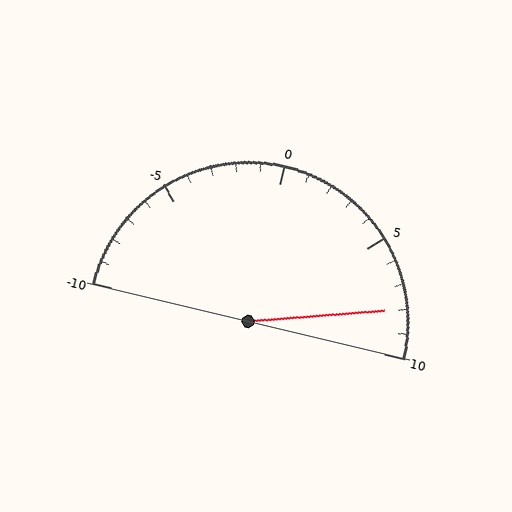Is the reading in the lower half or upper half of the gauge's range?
The reading is in the upper half of the range (-10 to 10).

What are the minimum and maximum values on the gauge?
The gauge ranges from -10 to 10.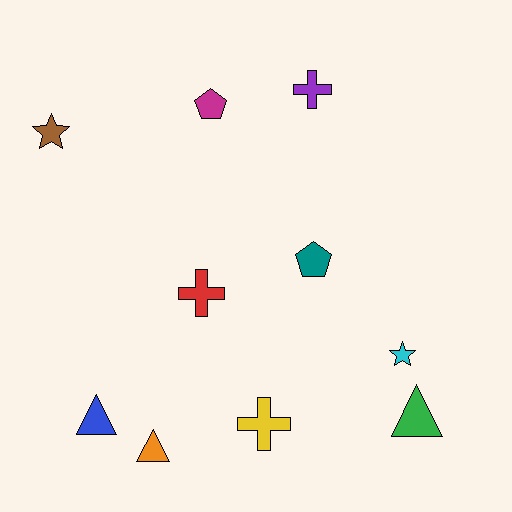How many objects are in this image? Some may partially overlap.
There are 10 objects.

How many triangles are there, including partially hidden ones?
There are 3 triangles.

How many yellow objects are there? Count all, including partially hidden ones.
There is 1 yellow object.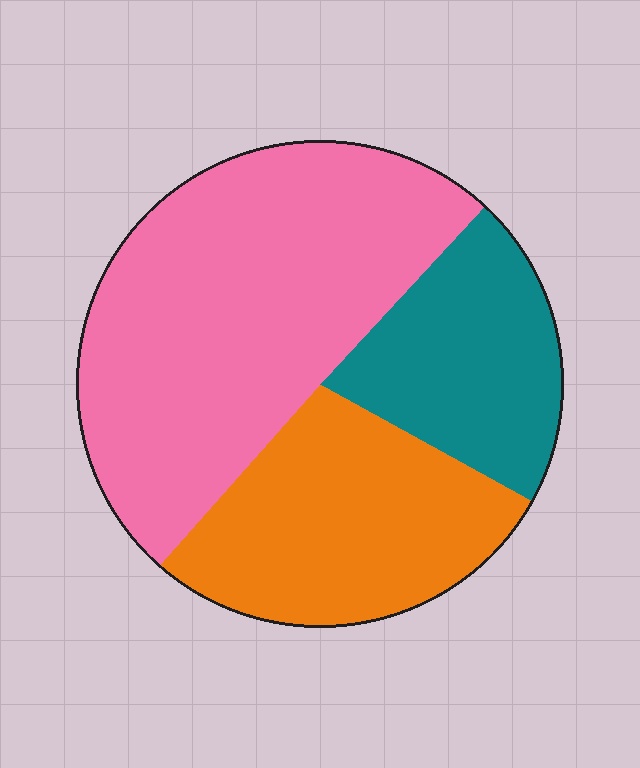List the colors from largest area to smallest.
From largest to smallest: pink, orange, teal.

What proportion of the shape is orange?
Orange covers about 30% of the shape.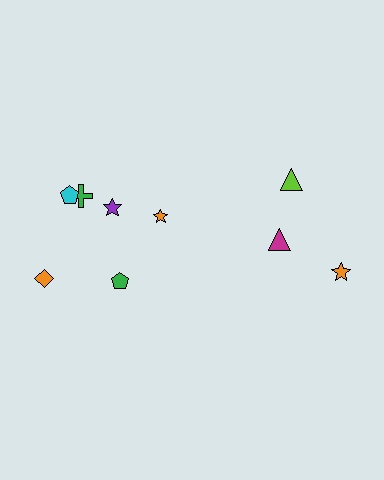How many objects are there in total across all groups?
There are 9 objects.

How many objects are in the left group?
There are 6 objects.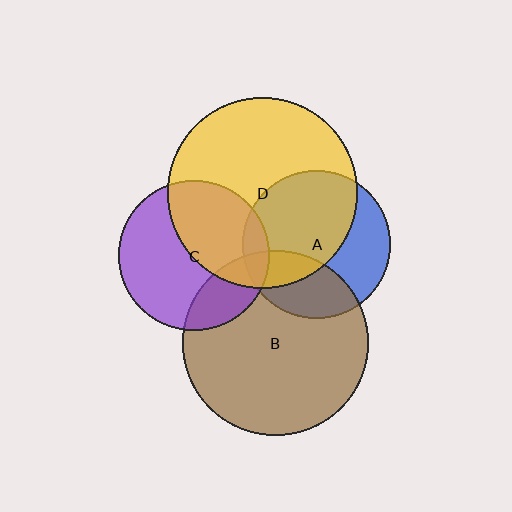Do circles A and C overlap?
Yes.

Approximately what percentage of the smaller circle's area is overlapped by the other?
Approximately 10%.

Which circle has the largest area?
Circle D (yellow).